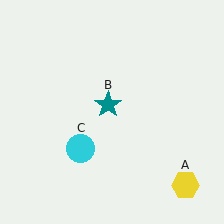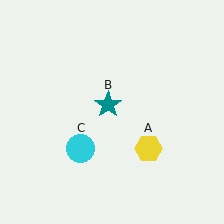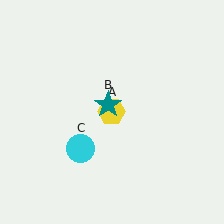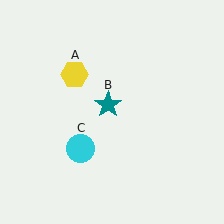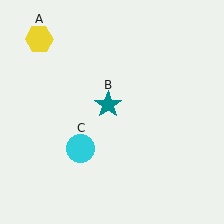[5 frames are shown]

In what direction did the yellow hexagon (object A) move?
The yellow hexagon (object A) moved up and to the left.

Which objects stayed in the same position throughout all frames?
Teal star (object B) and cyan circle (object C) remained stationary.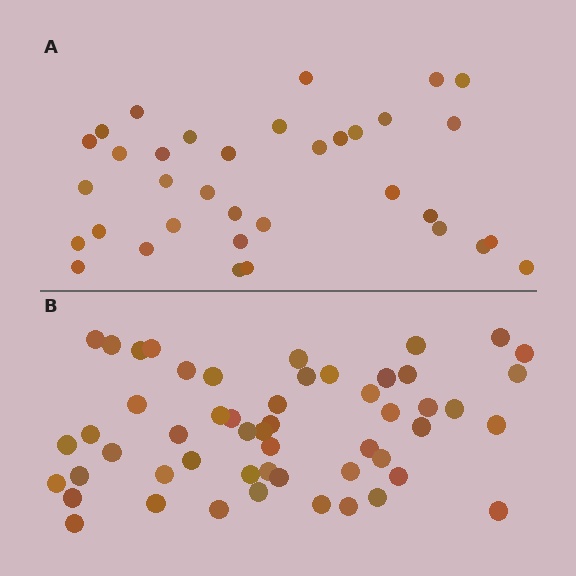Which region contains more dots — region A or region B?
Region B (the bottom region) has more dots.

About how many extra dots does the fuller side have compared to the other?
Region B has approximately 20 more dots than region A.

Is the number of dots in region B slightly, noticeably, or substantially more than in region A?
Region B has substantially more. The ratio is roughly 1.5 to 1.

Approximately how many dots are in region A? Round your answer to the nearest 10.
About 40 dots. (The exact count is 35, which rounds to 40.)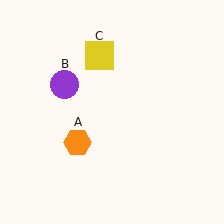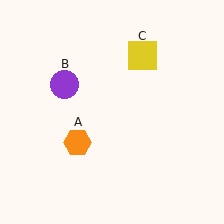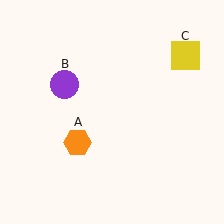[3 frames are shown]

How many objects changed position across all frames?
1 object changed position: yellow square (object C).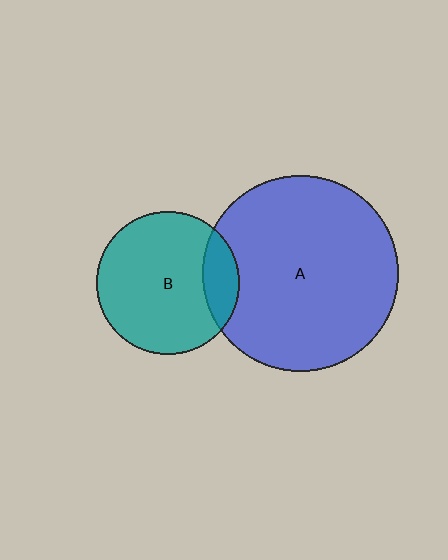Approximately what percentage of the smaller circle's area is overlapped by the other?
Approximately 15%.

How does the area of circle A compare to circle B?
Approximately 1.9 times.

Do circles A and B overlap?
Yes.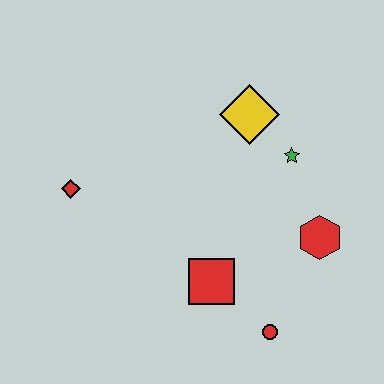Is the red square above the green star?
No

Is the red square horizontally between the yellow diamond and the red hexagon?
No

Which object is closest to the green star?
The yellow diamond is closest to the green star.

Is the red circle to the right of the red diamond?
Yes